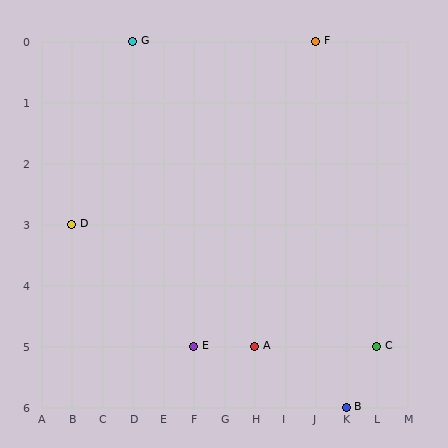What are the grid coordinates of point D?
Point D is at grid coordinates (B, 3).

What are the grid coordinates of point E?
Point E is at grid coordinates (F, 5).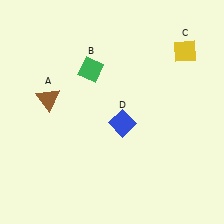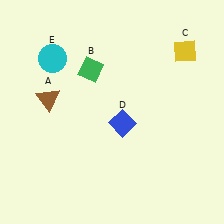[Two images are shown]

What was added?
A cyan circle (E) was added in Image 2.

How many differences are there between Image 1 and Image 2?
There is 1 difference between the two images.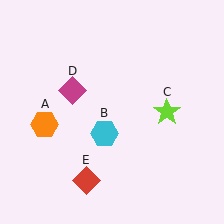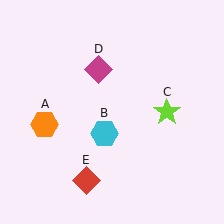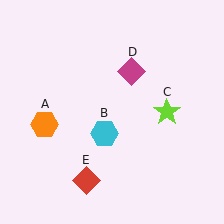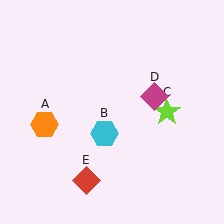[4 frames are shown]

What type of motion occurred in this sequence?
The magenta diamond (object D) rotated clockwise around the center of the scene.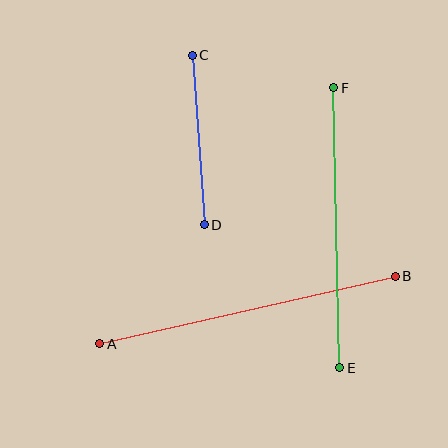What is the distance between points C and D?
The distance is approximately 170 pixels.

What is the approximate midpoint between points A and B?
The midpoint is at approximately (248, 310) pixels.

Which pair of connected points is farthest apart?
Points A and B are farthest apart.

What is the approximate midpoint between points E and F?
The midpoint is at approximately (337, 228) pixels.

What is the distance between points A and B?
The distance is approximately 303 pixels.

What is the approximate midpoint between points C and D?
The midpoint is at approximately (198, 140) pixels.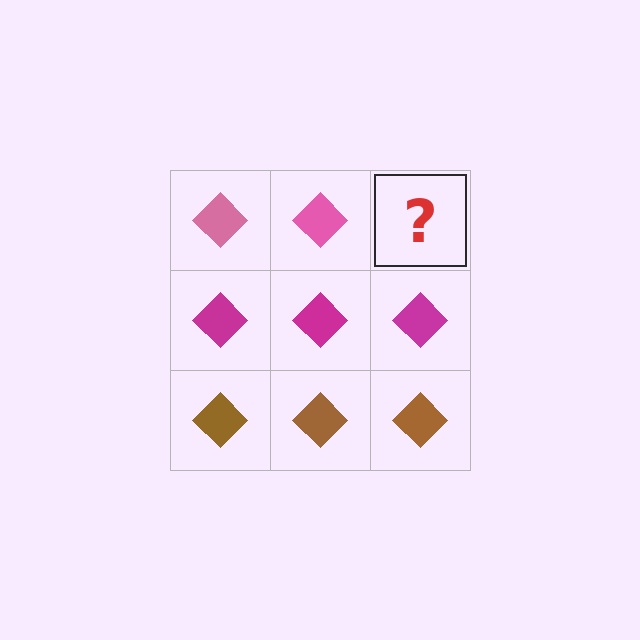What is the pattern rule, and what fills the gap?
The rule is that each row has a consistent color. The gap should be filled with a pink diamond.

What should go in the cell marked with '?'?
The missing cell should contain a pink diamond.